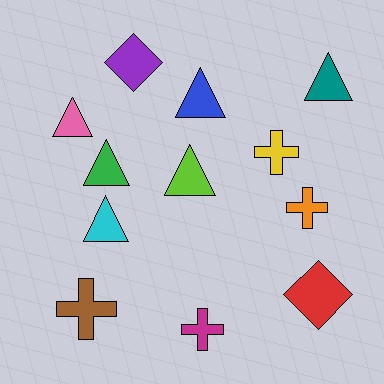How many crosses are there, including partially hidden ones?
There are 4 crosses.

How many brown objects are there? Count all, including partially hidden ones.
There is 1 brown object.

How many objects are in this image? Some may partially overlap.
There are 12 objects.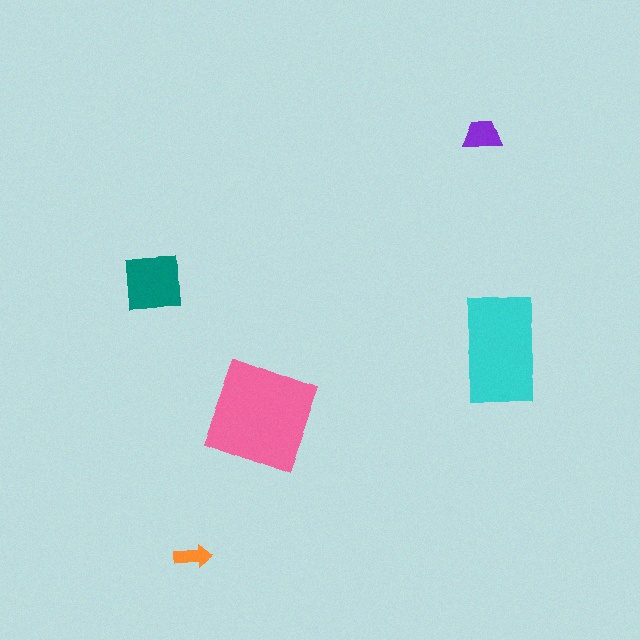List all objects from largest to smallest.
The pink square, the cyan rectangle, the teal square, the purple trapezoid, the orange arrow.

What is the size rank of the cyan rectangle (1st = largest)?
2nd.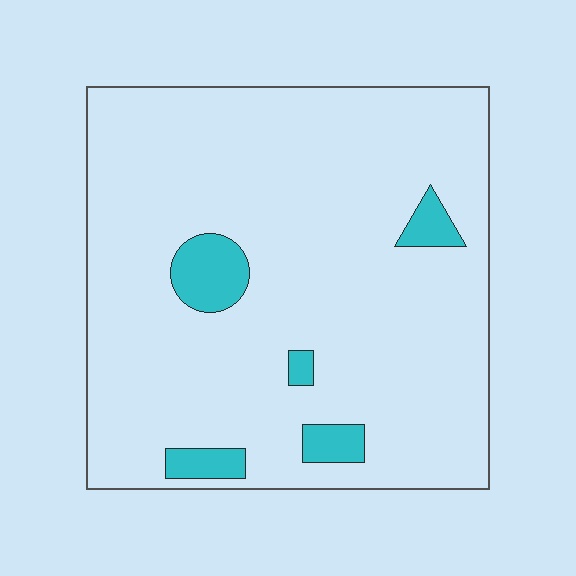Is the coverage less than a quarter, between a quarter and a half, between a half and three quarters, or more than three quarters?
Less than a quarter.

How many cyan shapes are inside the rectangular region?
5.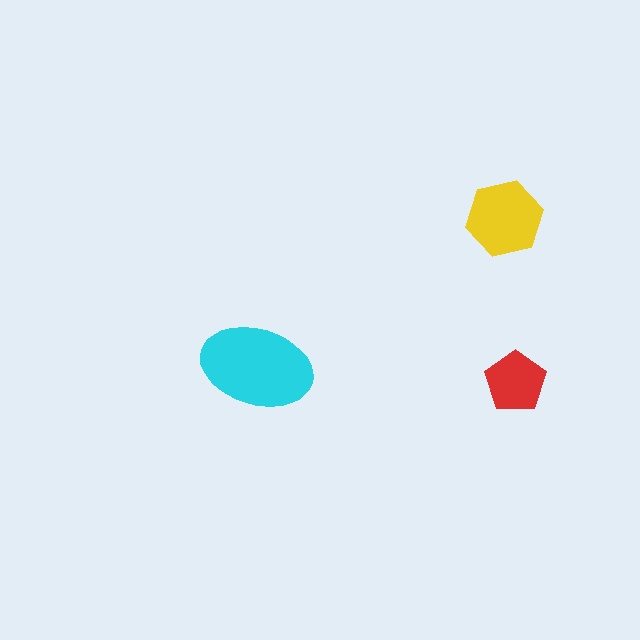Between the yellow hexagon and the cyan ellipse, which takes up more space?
The cyan ellipse.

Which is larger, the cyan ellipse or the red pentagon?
The cyan ellipse.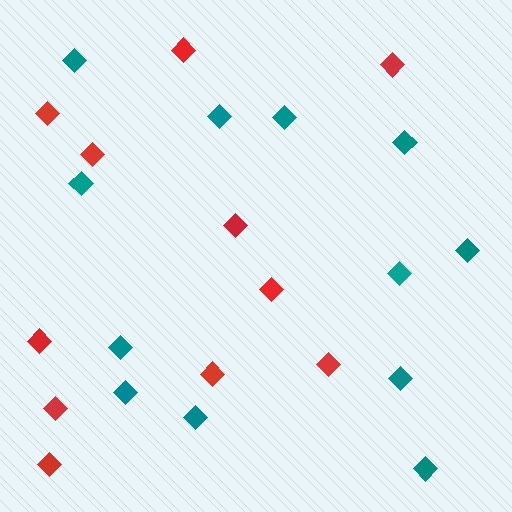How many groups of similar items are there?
There are 2 groups: one group of red diamonds (11) and one group of teal diamonds (12).